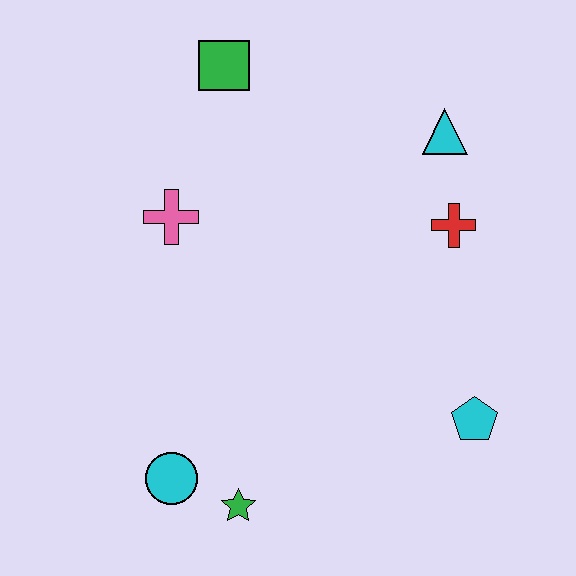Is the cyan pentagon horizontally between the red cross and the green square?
No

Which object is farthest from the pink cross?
The cyan pentagon is farthest from the pink cross.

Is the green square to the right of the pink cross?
Yes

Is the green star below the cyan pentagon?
Yes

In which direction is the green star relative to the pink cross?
The green star is below the pink cross.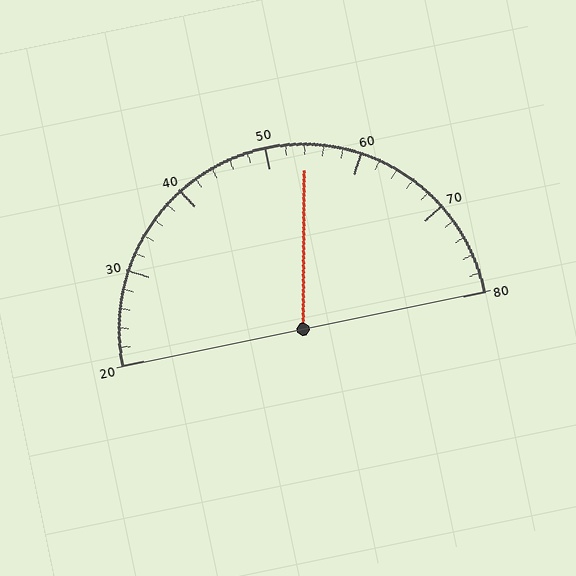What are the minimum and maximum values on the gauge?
The gauge ranges from 20 to 80.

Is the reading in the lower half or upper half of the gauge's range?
The reading is in the upper half of the range (20 to 80).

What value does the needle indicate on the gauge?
The needle indicates approximately 54.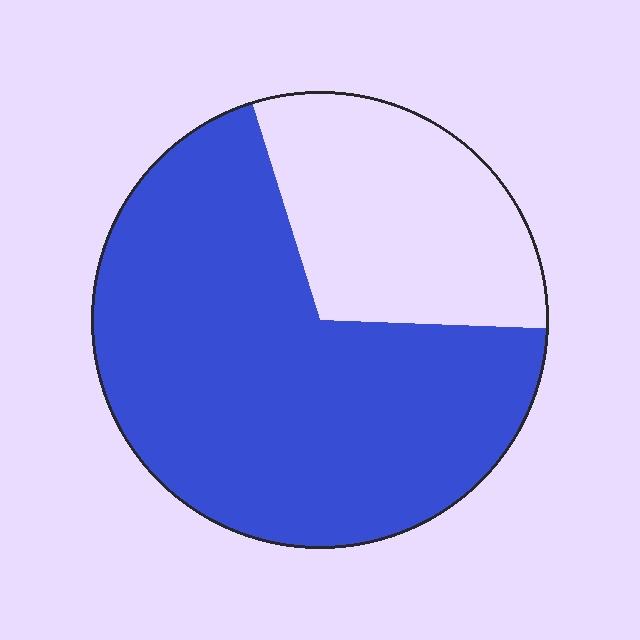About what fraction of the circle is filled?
About two thirds (2/3).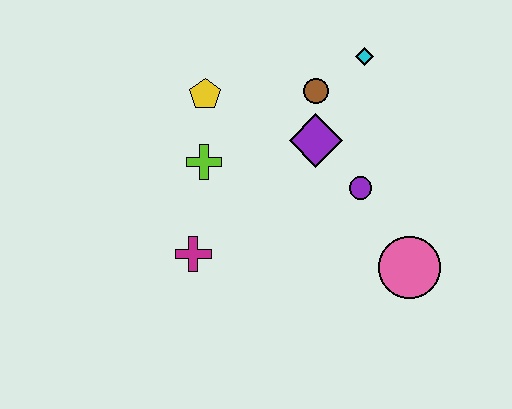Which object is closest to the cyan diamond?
The brown circle is closest to the cyan diamond.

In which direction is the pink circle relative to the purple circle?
The pink circle is below the purple circle.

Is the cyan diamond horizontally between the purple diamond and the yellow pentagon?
No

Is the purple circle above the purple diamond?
No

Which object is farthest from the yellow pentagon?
The pink circle is farthest from the yellow pentagon.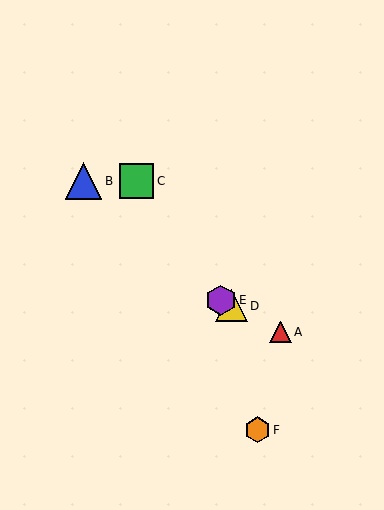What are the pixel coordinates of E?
Object E is at (221, 300).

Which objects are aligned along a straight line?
Objects A, D, E are aligned along a straight line.